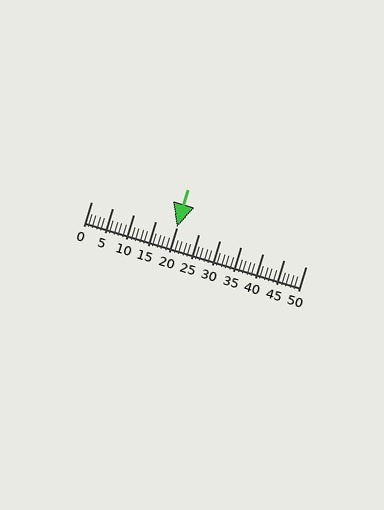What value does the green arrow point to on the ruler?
The green arrow points to approximately 20.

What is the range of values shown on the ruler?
The ruler shows values from 0 to 50.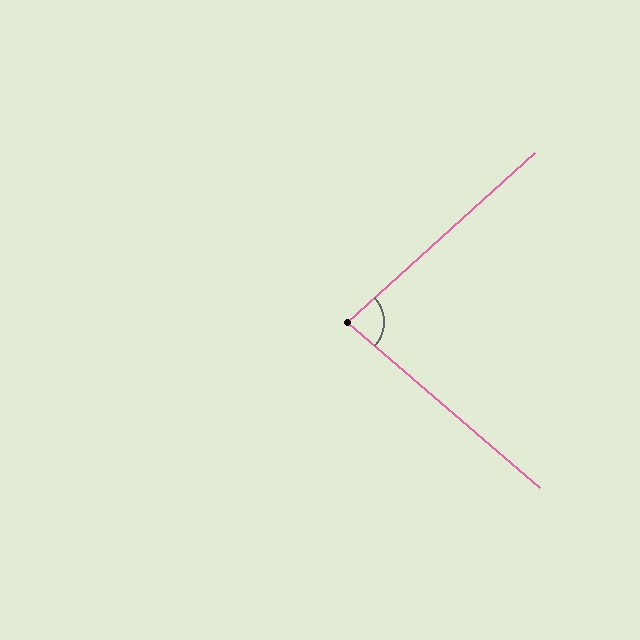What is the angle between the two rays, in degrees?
Approximately 83 degrees.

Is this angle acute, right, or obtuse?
It is acute.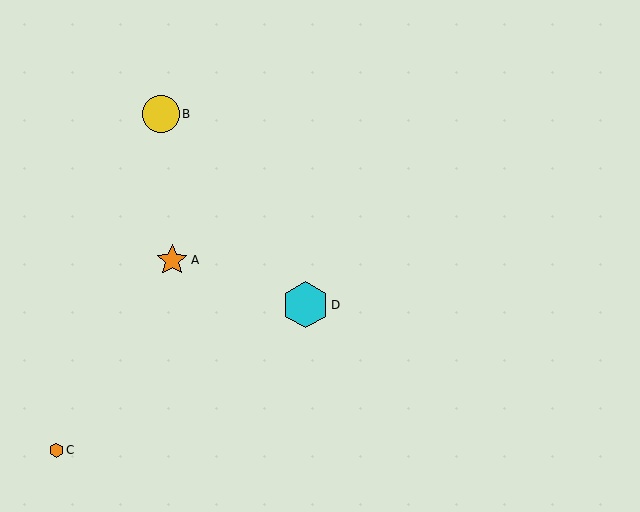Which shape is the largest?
The cyan hexagon (labeled D) is the largest.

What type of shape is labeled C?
Shape C is an orange hexagon.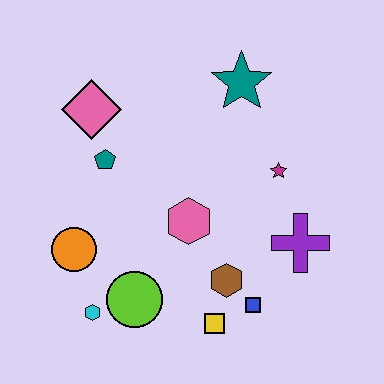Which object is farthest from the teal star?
The cyan hexagon is farthest from the teal star.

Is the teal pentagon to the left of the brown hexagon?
Yes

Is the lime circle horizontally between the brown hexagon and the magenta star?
No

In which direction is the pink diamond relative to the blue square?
The pink diamond is above the blue square.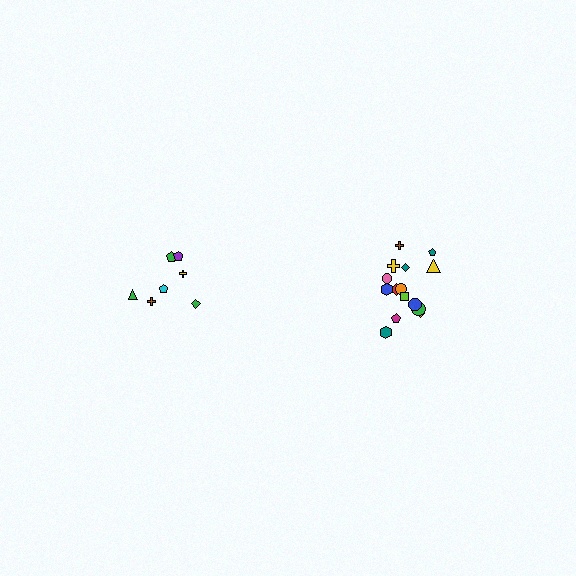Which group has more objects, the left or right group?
The right group.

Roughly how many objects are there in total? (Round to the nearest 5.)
Roughly 20 objects in total.